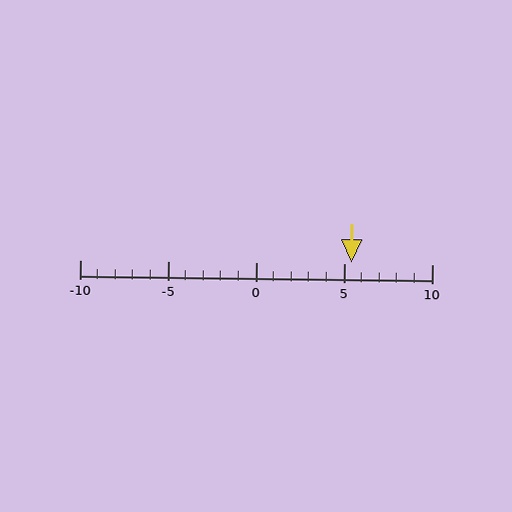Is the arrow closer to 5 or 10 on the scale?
The arrow is closer to 5.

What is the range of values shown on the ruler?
The ruler shows values from -10 to 10.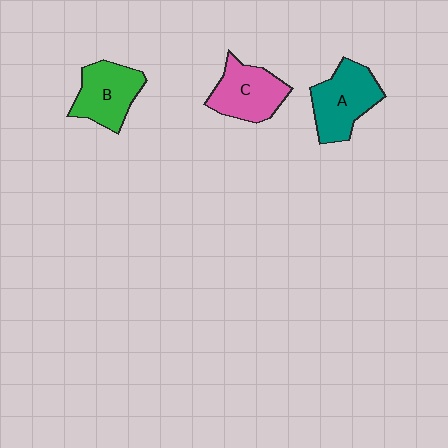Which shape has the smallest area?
Shape B (green).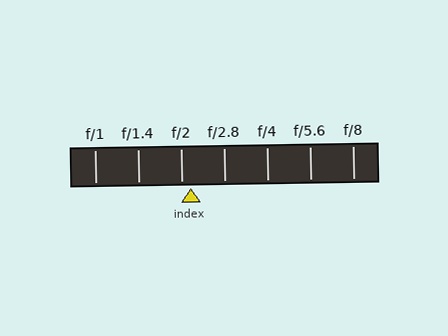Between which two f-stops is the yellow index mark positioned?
The index mark is between f/2 and f/2.8.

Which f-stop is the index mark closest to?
The index mark is closest to f/2.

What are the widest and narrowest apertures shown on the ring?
The widest aperture shown is f/1 and the narrowest is f/8.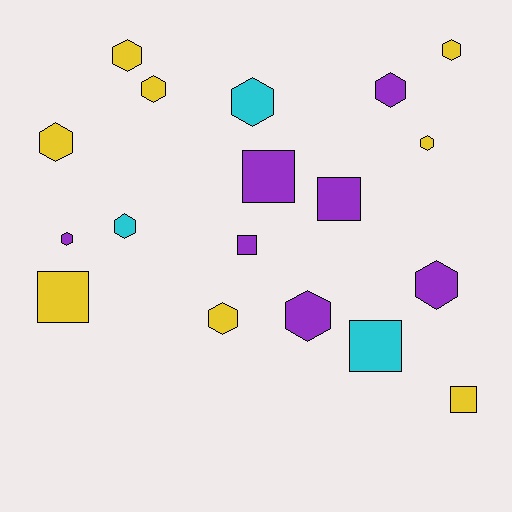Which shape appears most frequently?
Hexagon, with 12 objects.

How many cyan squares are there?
There is 1 cyan square.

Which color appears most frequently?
Yellow, with 8 objects.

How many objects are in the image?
There are 18 objects.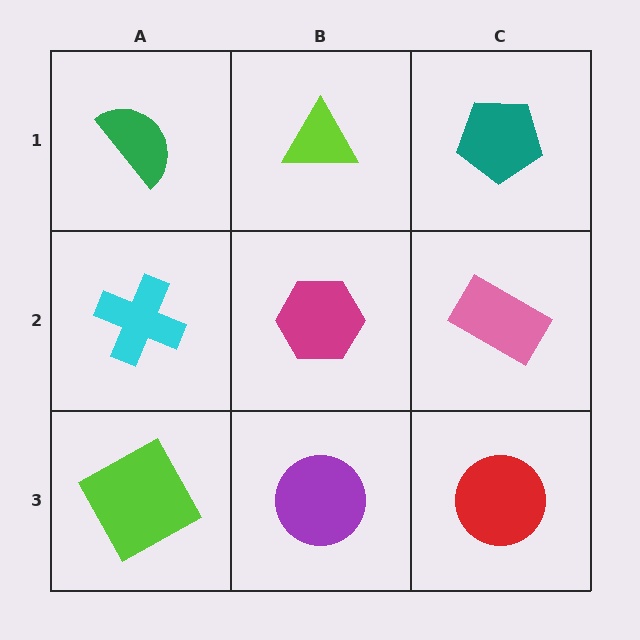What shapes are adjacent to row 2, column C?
A teal pentagon (row 1, column C), a red circle (row 3, column C), a magenta hexagon (row 2, column B).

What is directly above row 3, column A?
A cyan cross.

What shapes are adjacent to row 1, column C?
A pink rectangle (row 2, column C), a lime triangle (row 1, column B).